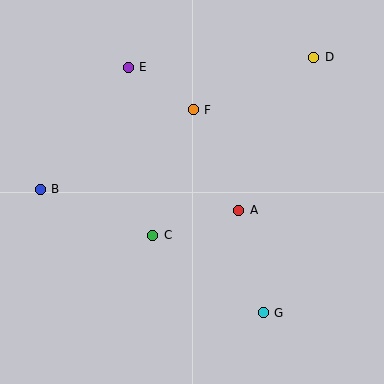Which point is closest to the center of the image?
Point A at (239, 210) is closest to the center.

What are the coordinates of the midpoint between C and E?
The midpoint between C and E is at (141, 151).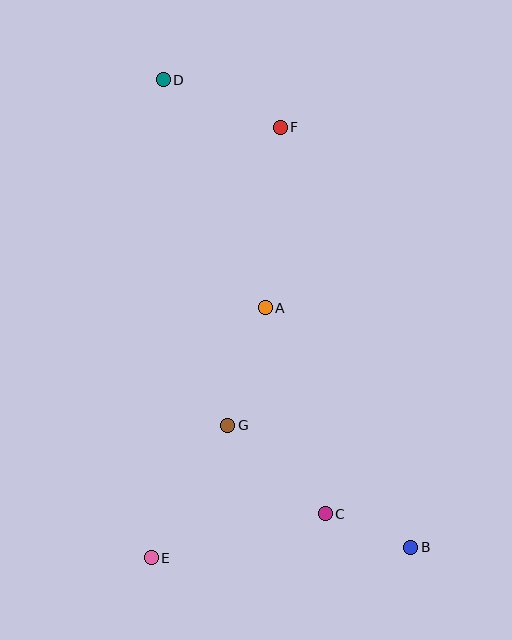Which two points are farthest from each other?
Points B and D are farthest from each other.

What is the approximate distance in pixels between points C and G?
The distance between C and G is approximately 132 pixels.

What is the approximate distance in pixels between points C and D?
The distance between C and D is approximately 463 pixels.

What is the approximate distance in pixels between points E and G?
The distance between E and G is approximately 153 pixels.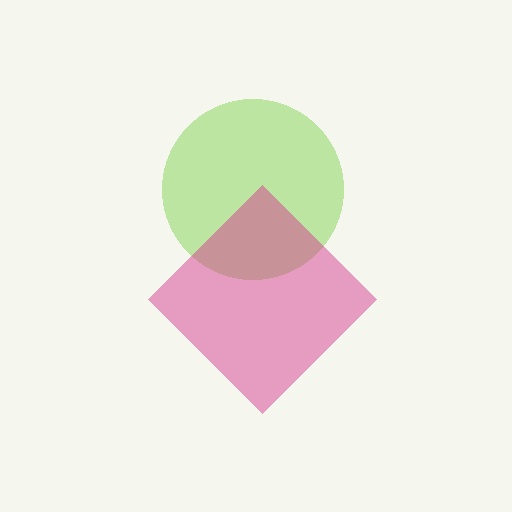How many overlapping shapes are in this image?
There are 2 overlapping shapes in the image.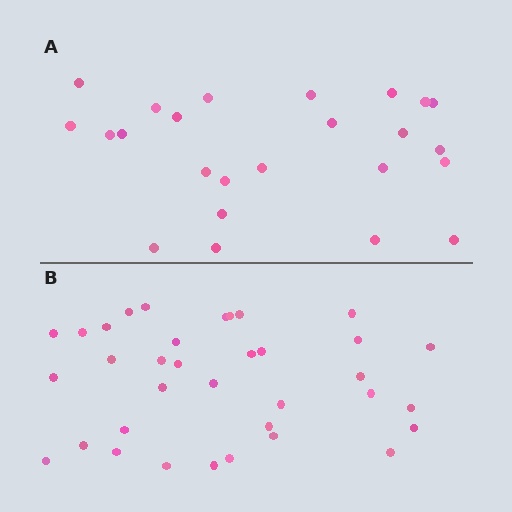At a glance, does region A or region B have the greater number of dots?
Region B (the bottom region) has more dots.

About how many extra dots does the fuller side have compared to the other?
Region B has roughly 12 or so more dots than region A.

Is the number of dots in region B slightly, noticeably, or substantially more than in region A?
Region B has substantially more. The ratio is roughly 1.5 to 1.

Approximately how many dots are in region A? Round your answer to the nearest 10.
About 20 dots. (The exact count is 24, which rounds to 20.)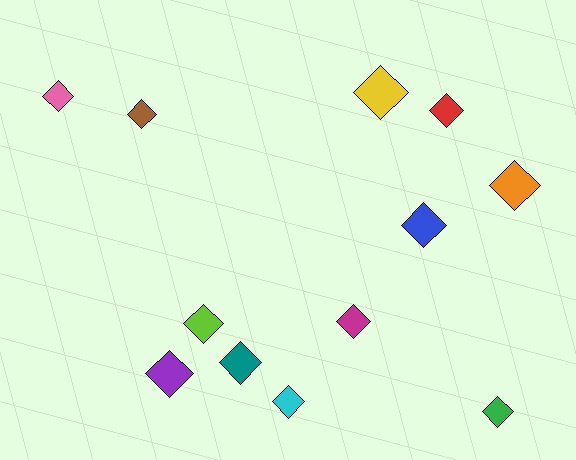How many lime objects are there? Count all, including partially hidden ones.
There is 1 lime object.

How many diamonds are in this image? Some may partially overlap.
There are 12 diamonds.